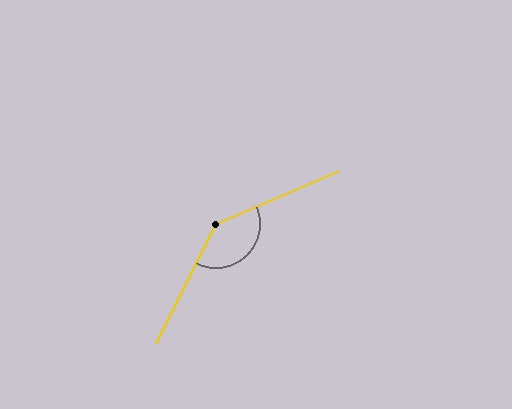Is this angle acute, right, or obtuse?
It is obtuse.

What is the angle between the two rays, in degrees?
Approximately 139 degrees.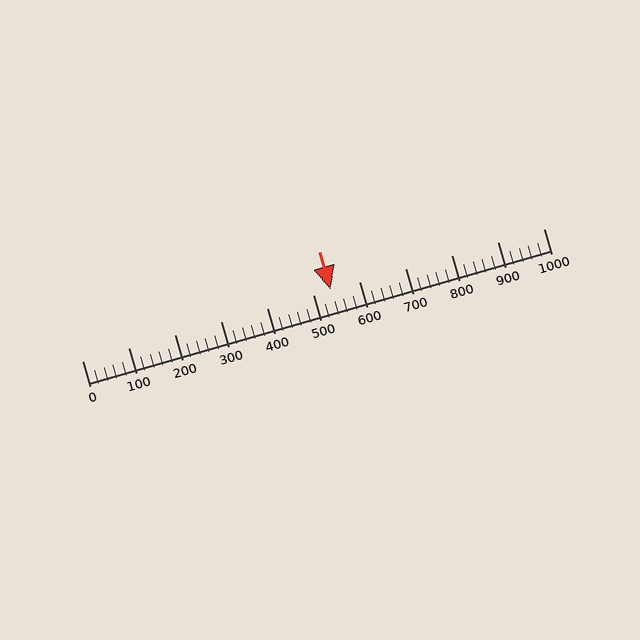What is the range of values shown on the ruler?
The ruler shows values from 0 to 1000.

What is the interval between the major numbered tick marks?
The major tick marks are spaced 100 units apart.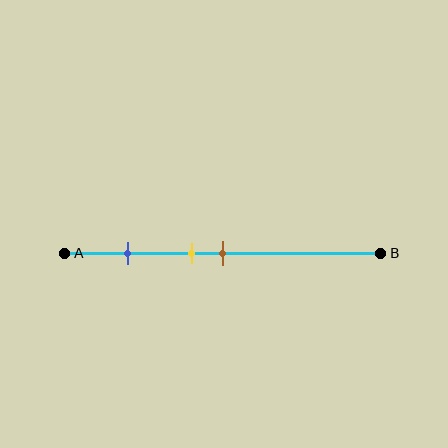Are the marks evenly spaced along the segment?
No, the marks are not evenly spaced.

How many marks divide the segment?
There are 3 marks dividing the segment.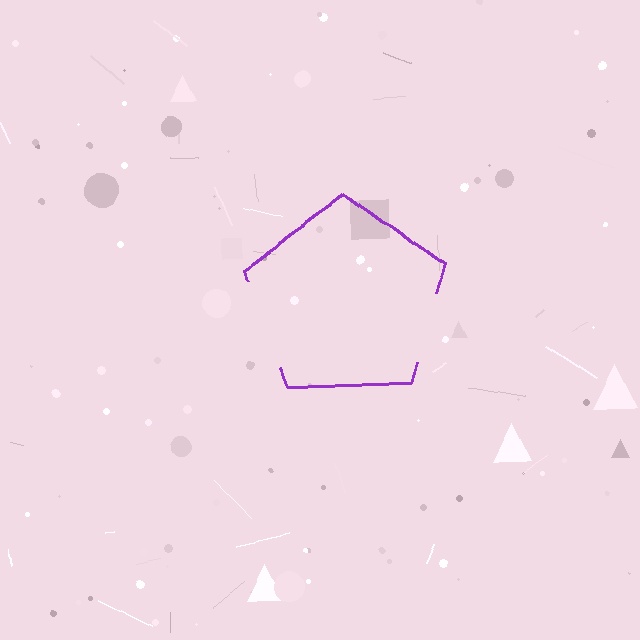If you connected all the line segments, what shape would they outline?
They would outline a pentagon.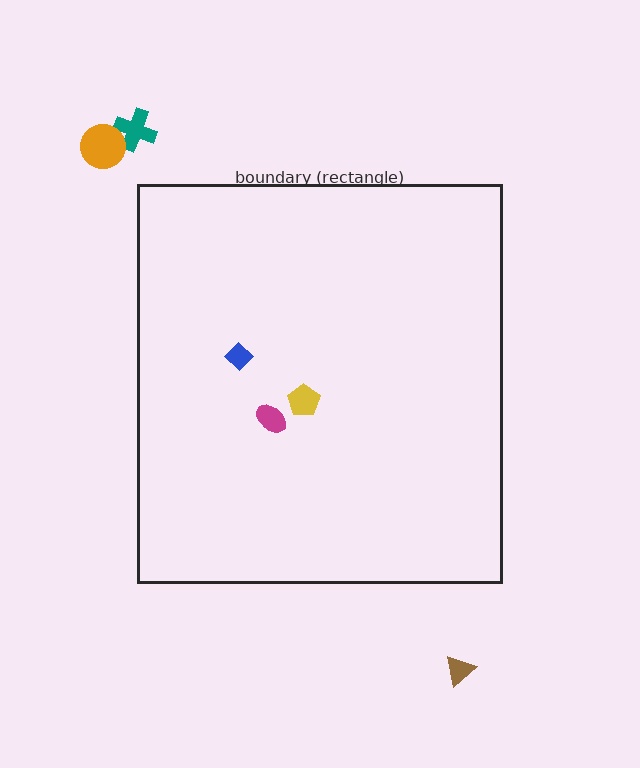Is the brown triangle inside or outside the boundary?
Outside.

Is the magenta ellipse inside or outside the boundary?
Inside.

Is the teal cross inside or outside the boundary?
Outside.